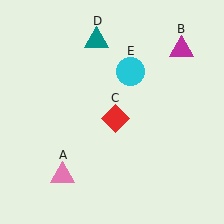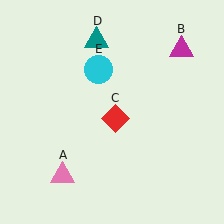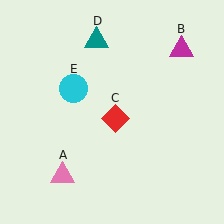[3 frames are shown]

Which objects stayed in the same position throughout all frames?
Pink triangle (object A) and magenta triangle (object B) and red diamond (object C) and teal triangle (object D) remained stationary.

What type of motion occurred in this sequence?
The cyan circle (object E) rotated counterclockwise around the center of the scene.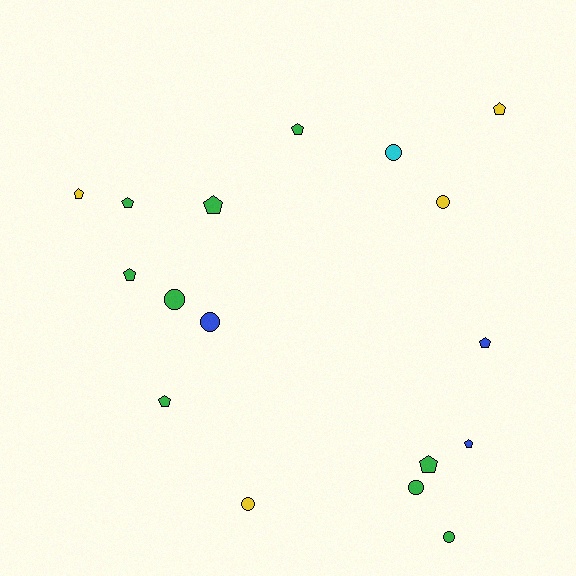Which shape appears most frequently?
Pentagon, with 10 objects.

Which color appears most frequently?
Green, with 9 objects.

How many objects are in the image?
There are 17 objects.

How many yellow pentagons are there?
There are 2 yellow pentagons.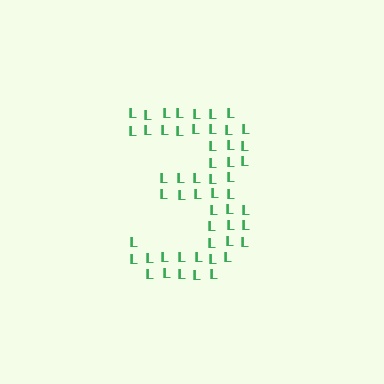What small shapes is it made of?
It is made of small letter L's.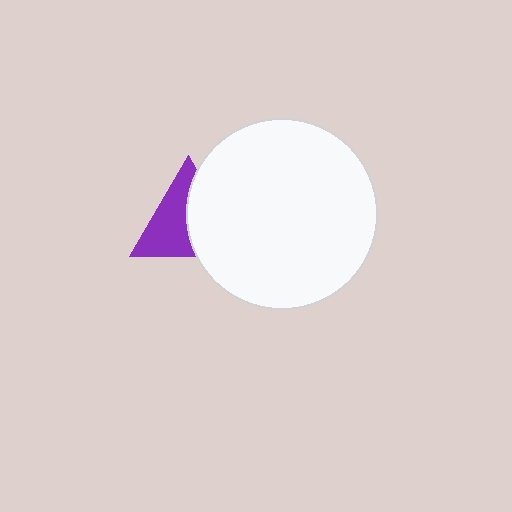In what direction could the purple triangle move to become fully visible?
The purple triangle could move left. That would shift it out from behind the white circle entirely.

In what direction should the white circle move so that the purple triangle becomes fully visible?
The white circle should move right. That is the shortest direction to clear the overlap and leave the purple triangle fully visible.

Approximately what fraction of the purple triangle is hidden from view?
Roughly 47% of the purple triangle is hidden behind the white circle.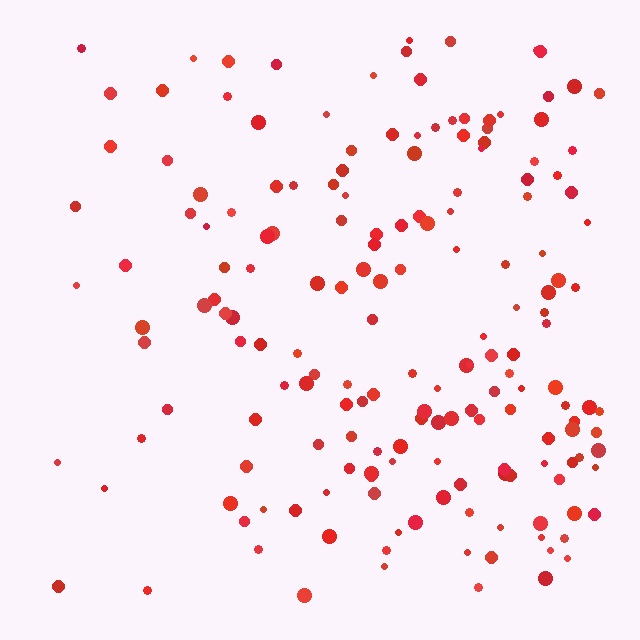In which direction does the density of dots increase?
From left to right, with the right side densest.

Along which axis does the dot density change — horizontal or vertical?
Horizontal.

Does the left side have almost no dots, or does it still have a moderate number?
Still a moderate number, just noticeably fewer than the right.